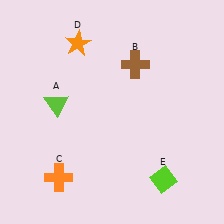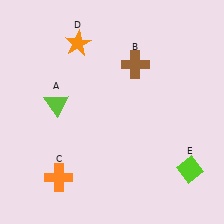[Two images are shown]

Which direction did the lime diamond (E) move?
The lime diamond (E) moved right.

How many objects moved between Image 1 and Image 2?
1 object moved between the two images.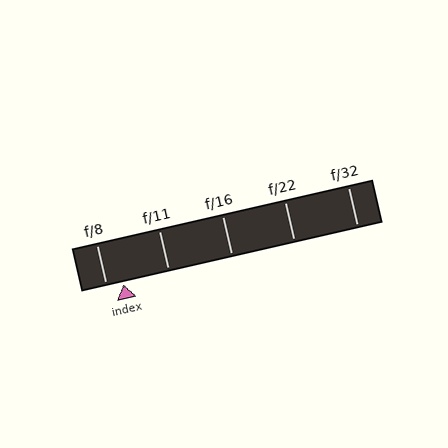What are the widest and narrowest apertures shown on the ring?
The widest aperture shown is f/8 and the narrowest is f/32.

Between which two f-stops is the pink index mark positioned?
The index mark is between f/8 and f/11.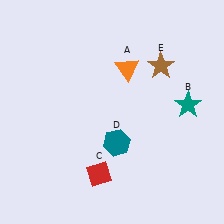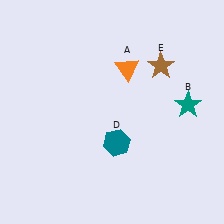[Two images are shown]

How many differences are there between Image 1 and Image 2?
There is 1 difference between the two images.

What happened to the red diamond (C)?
The red diamond (C) was removed in Image 2. It was in the bottom-left area of Image 1.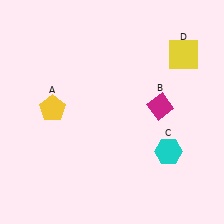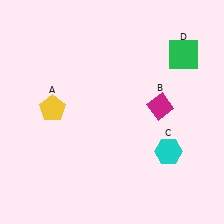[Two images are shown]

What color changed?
The square (D) changed from yellow in Image 1 to green in Image 2.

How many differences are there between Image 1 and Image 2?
There is 1 difference between the two images.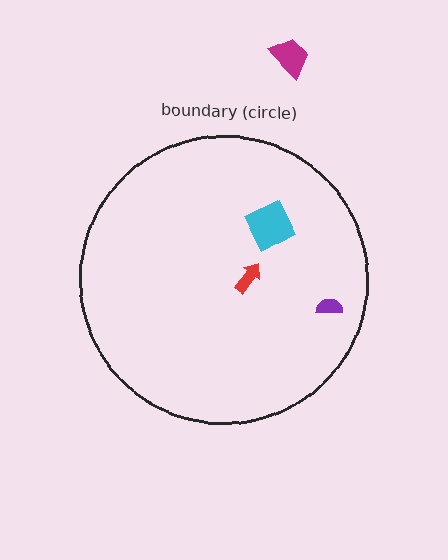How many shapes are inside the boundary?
3 inside, 1 outside.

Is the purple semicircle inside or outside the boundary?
Inside.